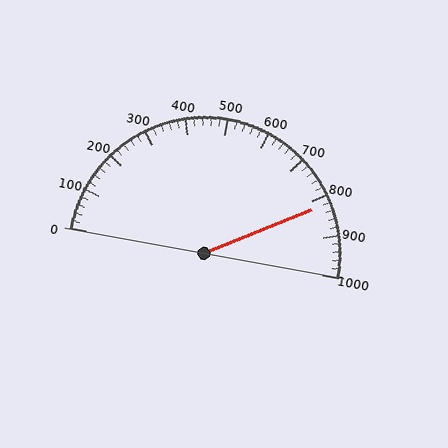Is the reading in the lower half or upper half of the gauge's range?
The reading is in the upper half of the range (0 to 1000).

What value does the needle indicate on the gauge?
The needle indicates approximately 820.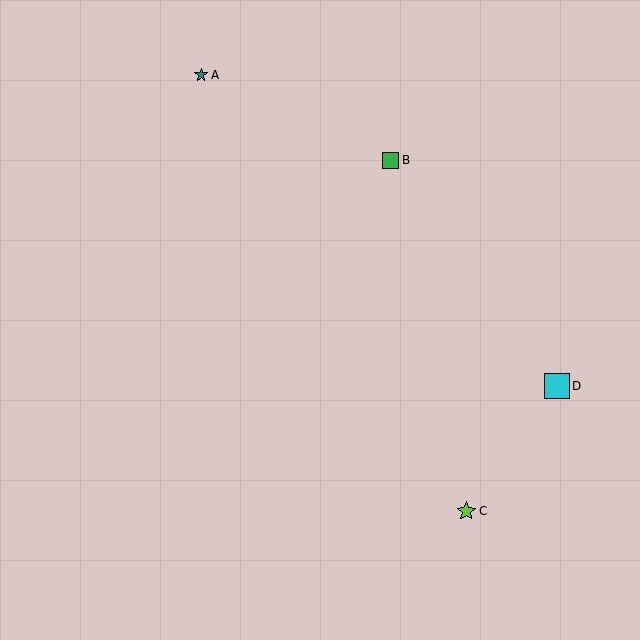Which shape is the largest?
The cyan square (labeled D) is the largest.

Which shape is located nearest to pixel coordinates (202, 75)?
The teal star (labeled A) at (201, 75) is nearest to that location.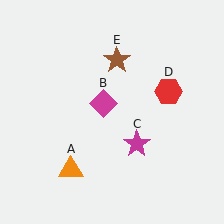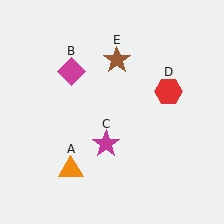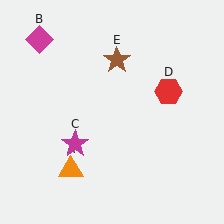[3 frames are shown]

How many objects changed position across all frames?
2 objects changed position: magenta diamond (object B), magenta star (object C).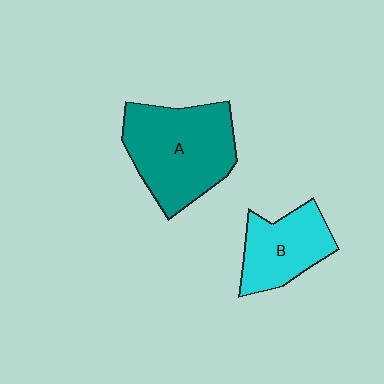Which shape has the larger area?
Shape A (teal).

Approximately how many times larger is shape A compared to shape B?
Approximately 1.6 times.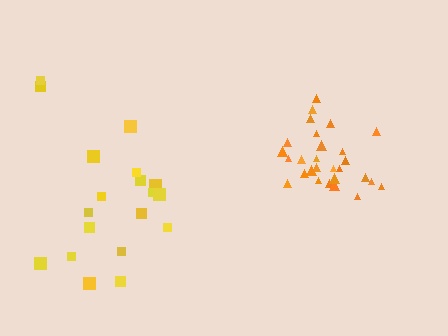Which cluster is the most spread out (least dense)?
Yellow.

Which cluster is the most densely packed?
Orange.